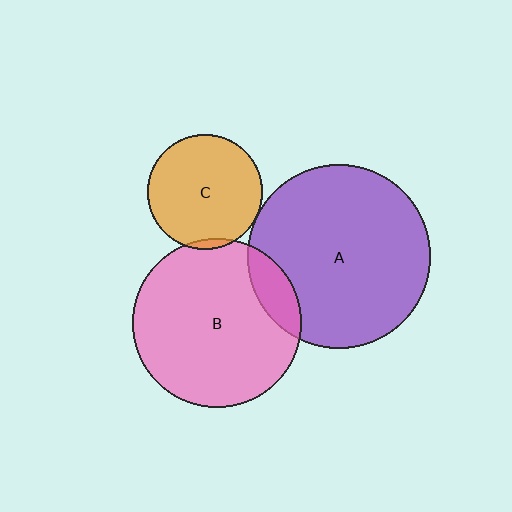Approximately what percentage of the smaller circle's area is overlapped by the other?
Approximately 5%.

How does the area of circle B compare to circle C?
Approximately 2.2 times.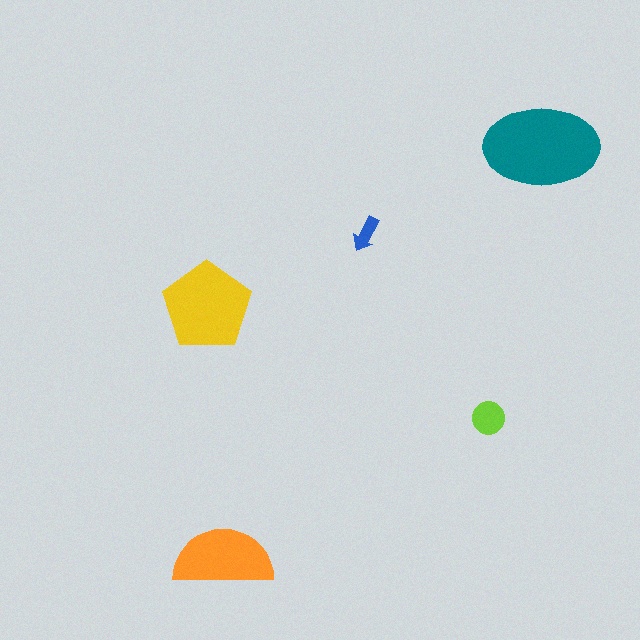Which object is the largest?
The teal ellipse.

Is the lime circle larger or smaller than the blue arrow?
Larger.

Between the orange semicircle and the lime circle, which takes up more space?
The orange semicircle.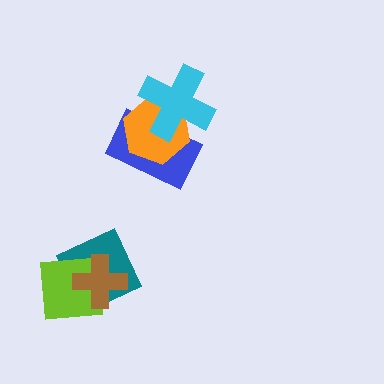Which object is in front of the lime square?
The brown cross is in front of the lime square.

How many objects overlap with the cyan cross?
2 objects overlap with the cyan cross.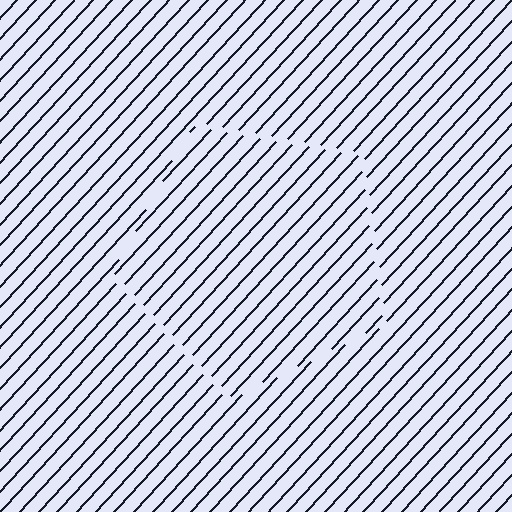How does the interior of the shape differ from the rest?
The interior of the shape contains the same grating, shifted by half a period — the contour is defined by the phase discontinuity where line-ends from the inner and outer gratings abut.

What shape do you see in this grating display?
An illusory pentagon. The interior of the shape contains the same grating, shifted by half a period — the contour is defined by the phase discontinuity where line-ends from the inner and outer gratings abut.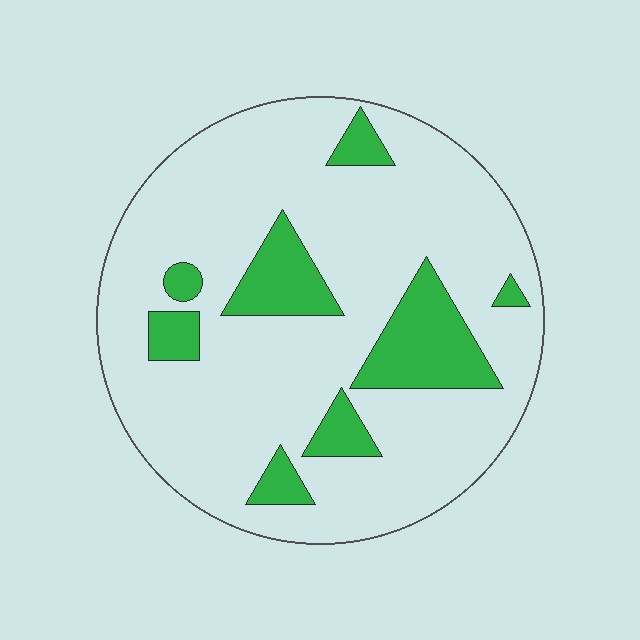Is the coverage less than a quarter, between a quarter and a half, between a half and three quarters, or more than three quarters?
Less than a quarter.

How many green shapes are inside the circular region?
8.